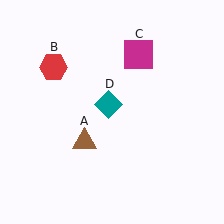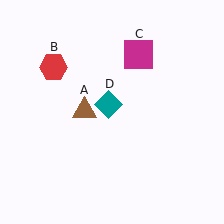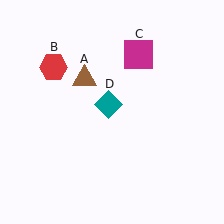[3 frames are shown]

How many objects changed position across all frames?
1 object changed position: brown triangle (object A).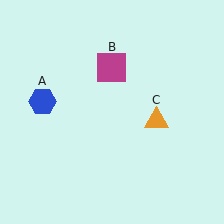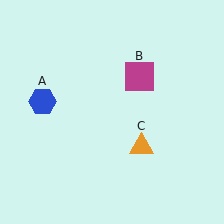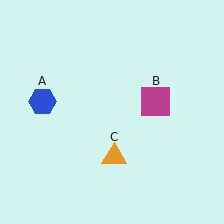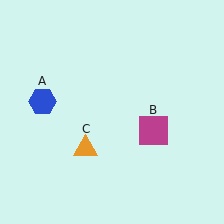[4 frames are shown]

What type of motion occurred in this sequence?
The magenta square (object B), orange triangle (object C) rotated clockwise around the center of the scene.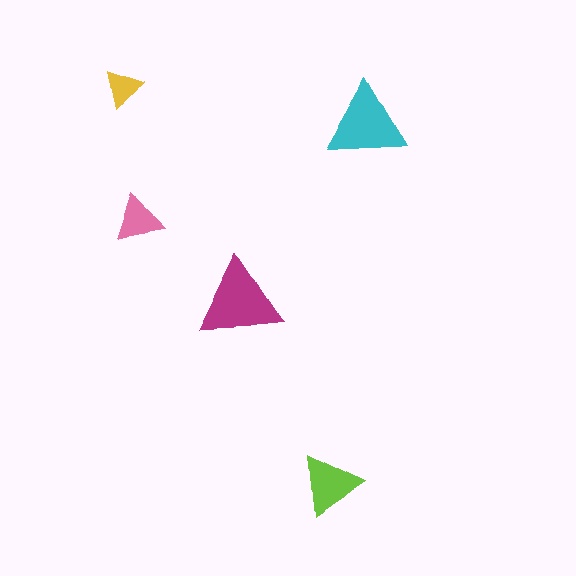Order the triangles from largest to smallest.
the magenta one, the cyan one, the lime one, the pink one, the yellow one.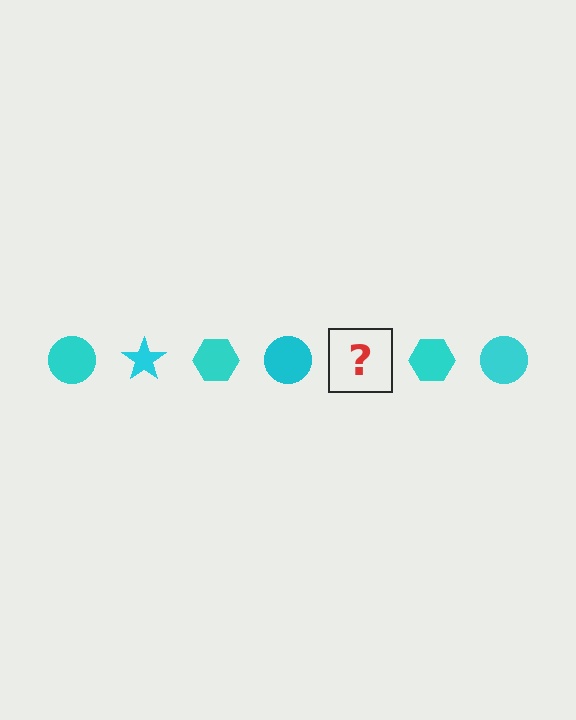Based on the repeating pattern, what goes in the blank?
The blank should be a cyan star.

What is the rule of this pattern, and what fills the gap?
The rule is that the pattern cycles through circle, star, hexagon shapes in cyan. The gap should be filled with a cyan star.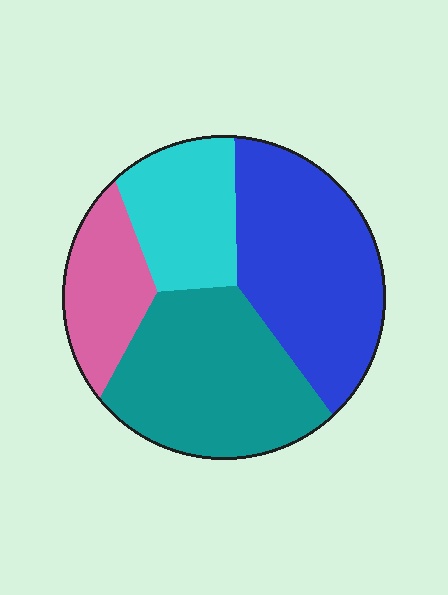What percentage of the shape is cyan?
Cyan takes up between a sixth and a third of the shape.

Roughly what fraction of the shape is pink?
Pink covers around 15% of the shape.